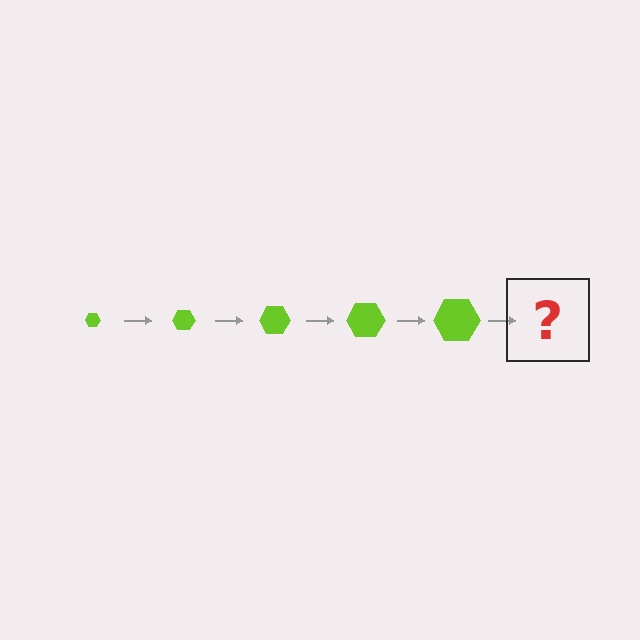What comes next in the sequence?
The next element should be a lime hexagon, larger than the previous one.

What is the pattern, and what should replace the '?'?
The pattern is that the hexagon gets progressively larger each step. The '?' should be a lime hexagon, larger than the previous one.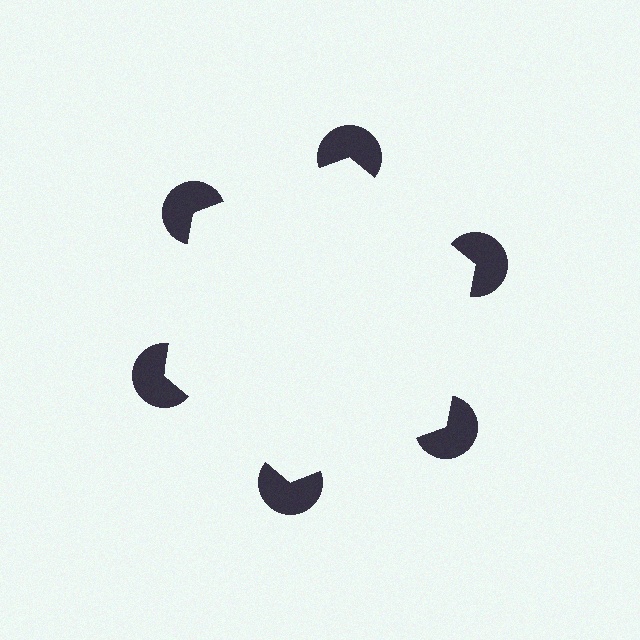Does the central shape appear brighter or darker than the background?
It typically appears slightly brighter than the background, even though no actual brightness change is drawn.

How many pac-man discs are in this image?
There are 6 — one at each vertex of the illusory hexagon.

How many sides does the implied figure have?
6 sides.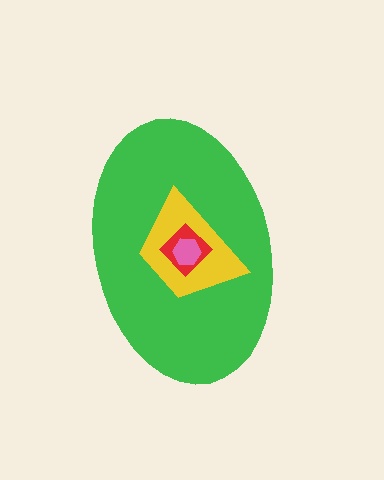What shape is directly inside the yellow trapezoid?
The red diamond.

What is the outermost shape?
The green ellipse.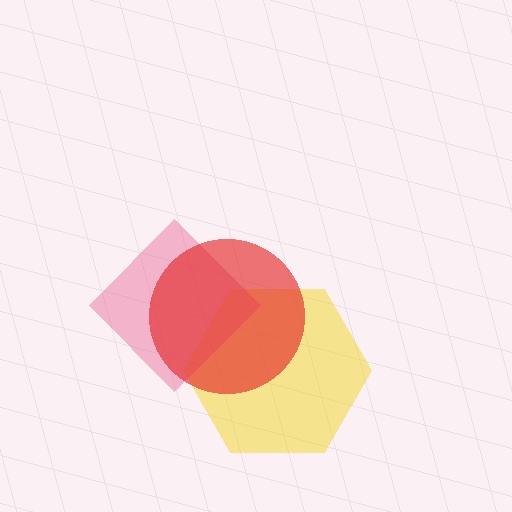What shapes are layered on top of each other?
The layered shapes are: a yellow hexagon, a pink diamond, a red circle.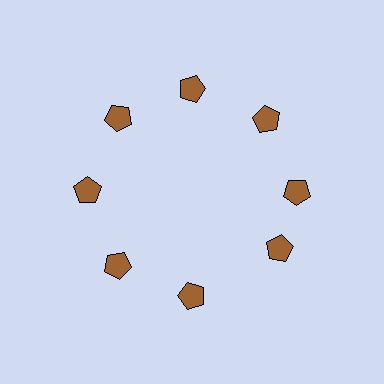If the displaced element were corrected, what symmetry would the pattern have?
It would have 8-fold rotational symmetry — the pattern would map onto itself every 45 degrees.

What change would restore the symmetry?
The symmetry would be restored by rotating it back into even spacing with its neighbors so that all 8 pentagons sit at equal angles and equal distance from the center.